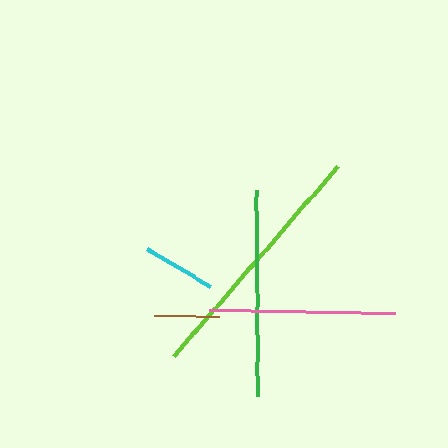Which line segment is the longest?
The lime line is the longest at approximately 251 pixels.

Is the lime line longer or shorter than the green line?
The lime line is longer than the green line.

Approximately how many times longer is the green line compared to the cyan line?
The green line is approximately 2.8 times the length of the cyan line.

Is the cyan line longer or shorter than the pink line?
The pink line is longer than the cyan line.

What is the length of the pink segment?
The pink segment is approximately 185 pixels long.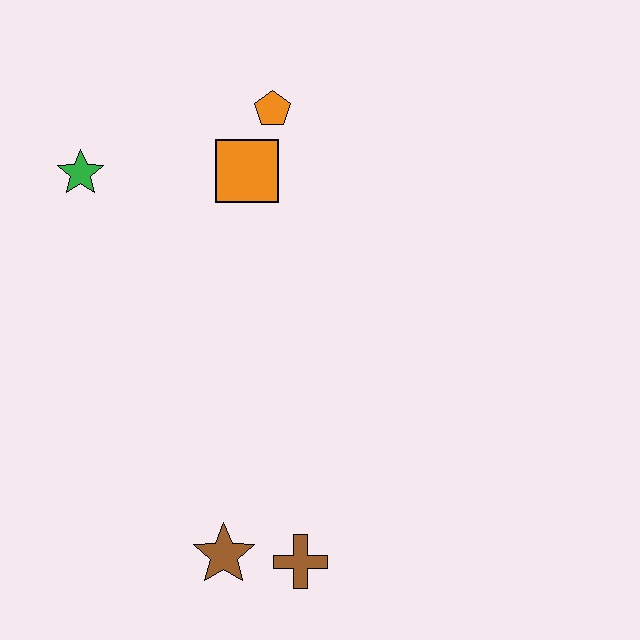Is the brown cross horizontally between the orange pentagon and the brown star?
No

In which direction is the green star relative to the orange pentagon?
The green star is to the left of the orange pentagon.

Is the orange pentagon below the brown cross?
No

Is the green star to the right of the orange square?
No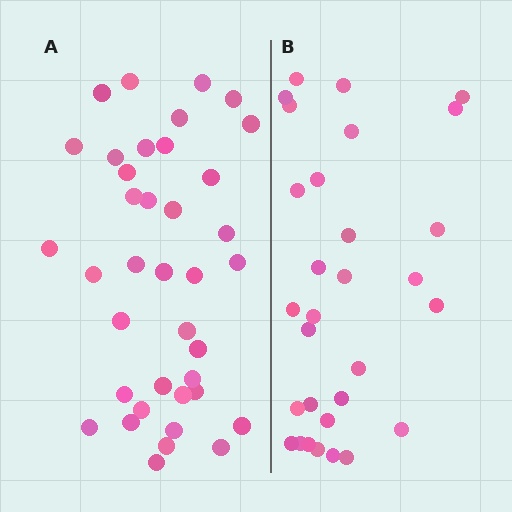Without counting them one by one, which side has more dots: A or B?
Region A (the left region) has more dots.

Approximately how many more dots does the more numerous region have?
Region A has roughly 8 or so more dots than region B.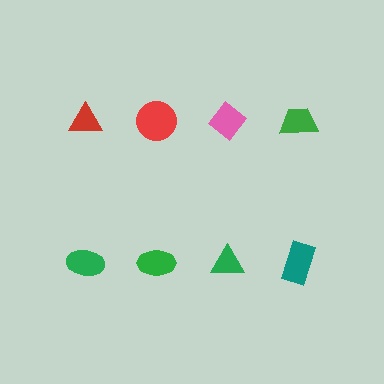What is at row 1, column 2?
A red circle.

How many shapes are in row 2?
4 shapes.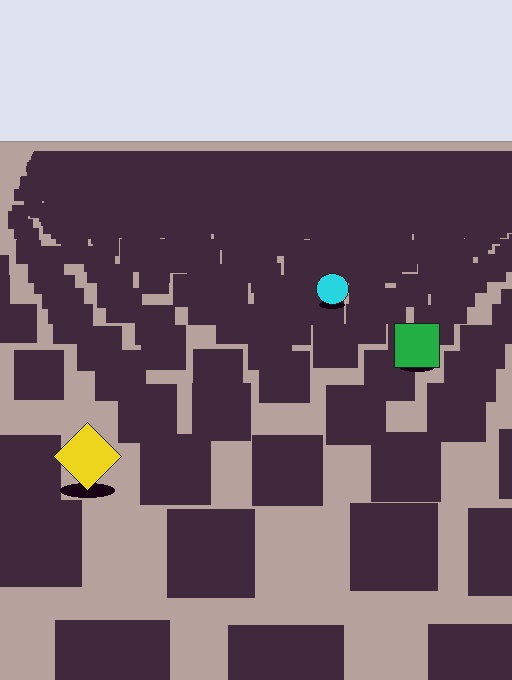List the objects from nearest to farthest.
From nearest to farthest: the yellow diamond, the green square, the cyan circle.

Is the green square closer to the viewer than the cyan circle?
Yes. The green square is closer — you can tell from the texture gradient: the ground texture is coarser near it.